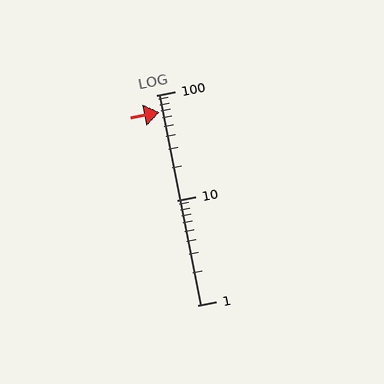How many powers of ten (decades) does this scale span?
The scale spans 2 decades, from 1 to 100.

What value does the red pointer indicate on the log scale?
The pointer indicates approximately 69.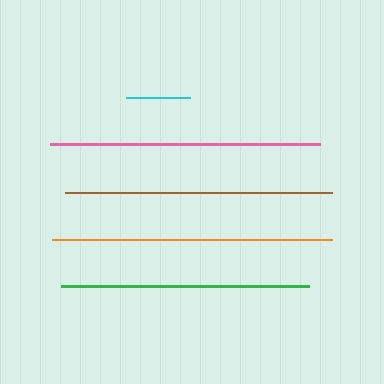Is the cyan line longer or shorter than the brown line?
The brown line is longer than the cyan line.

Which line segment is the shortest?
The cyan line is the shortest at approximately 64 pixels.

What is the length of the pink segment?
The pink segment is approximately 269 pixels long.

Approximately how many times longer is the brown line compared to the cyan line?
The brown line is approximately 4.1 times the length of the cyan line.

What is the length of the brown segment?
The brown segment is approximately 266 pixels long.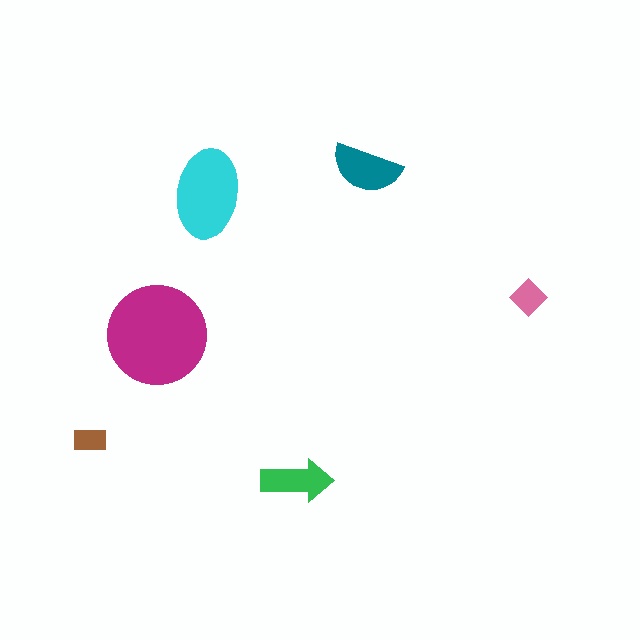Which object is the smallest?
The brown rectangle.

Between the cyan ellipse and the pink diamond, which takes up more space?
The cyan ellipse.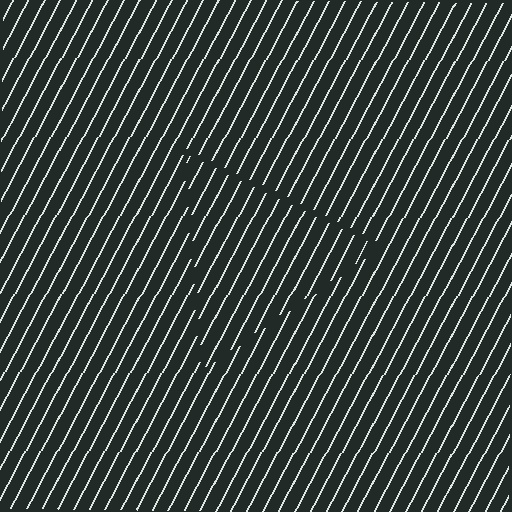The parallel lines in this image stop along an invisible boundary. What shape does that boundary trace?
An illusory triangle. The interior of the shape contains the same grating, shifted by half a period — the contour is defined by the phase discontinuity where line-ends from the inner and outer gratings abut.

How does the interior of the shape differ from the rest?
The interior of the shape contains the same grating, shifted by half a period — the contour is defined by the phase discontinuity where line-ends from the inner and outer gratings abut.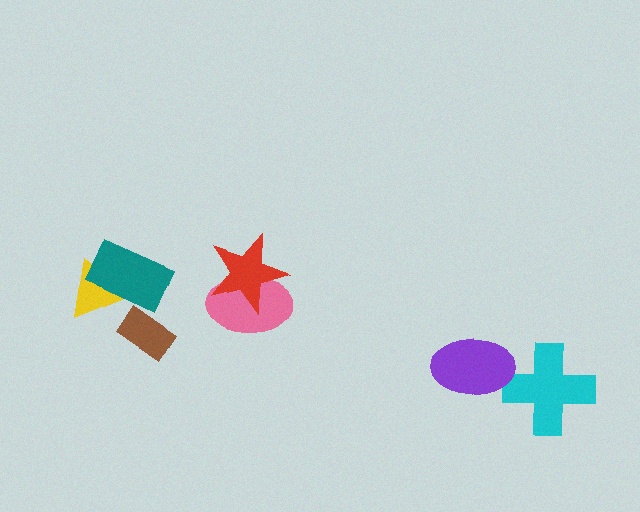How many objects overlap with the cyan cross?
1 object overlaps with the cyan cross.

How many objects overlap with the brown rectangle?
0 objects overlap with the brown rectangle.